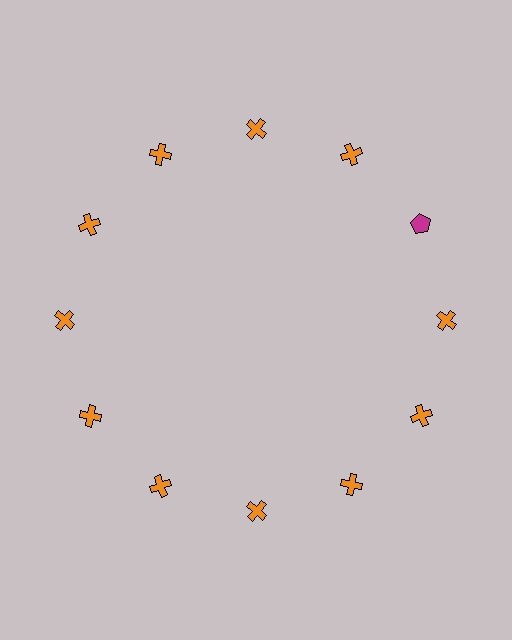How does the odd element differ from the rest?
It differs in both color (magenta instead of orange) and shape (pentagon instead of cross).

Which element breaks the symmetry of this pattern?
The magenta pentagon at roughly the 2 o'clock position breaks the symmetry. All other shapes are orange crosses.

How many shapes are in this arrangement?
There are 12 shapes arranged in a ring pattern.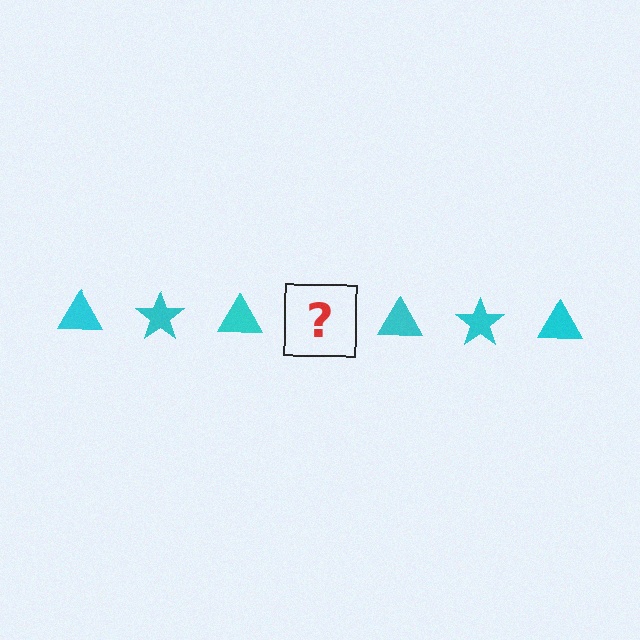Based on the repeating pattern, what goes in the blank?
The blank should be a cyan star.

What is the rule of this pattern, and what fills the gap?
The rule is that the pattern cycles through triangle, star shapes in cyan. The gap should be filled with a cyan star.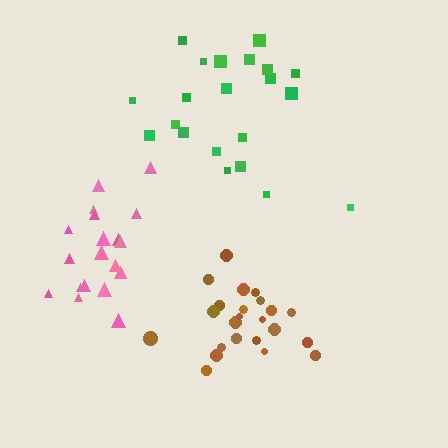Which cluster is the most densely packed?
Brown.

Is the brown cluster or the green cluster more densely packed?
Brown.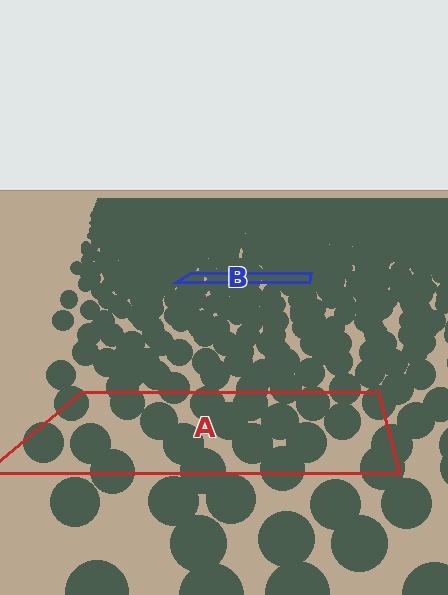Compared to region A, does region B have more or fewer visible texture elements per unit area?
Region B has more texture elements per unit area — they are packed more densely because it is farther away.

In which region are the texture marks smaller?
The texture marks are smaller in region B, because it is farther away.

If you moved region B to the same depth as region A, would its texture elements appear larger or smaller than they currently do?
They would appear larger. At a closer depth, the same texture elements are projected at a bigger on-screen size.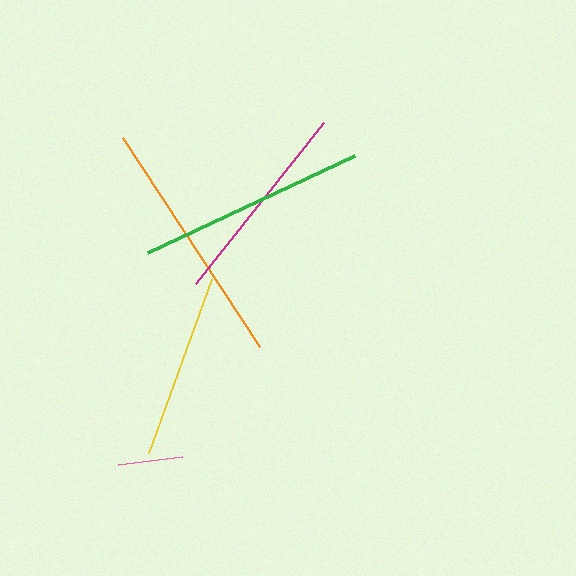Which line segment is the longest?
The orange line is the longest at approximately 250 pixels.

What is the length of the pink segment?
The pink segment is approximately 64 pixels long.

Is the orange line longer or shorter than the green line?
The orange line is longer than the green line.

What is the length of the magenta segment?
The magenta segment is approximately 205 pixels long.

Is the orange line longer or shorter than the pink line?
The orange line is longer than the pink line.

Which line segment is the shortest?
The pink line is the shortest at approximately 64 pixels.